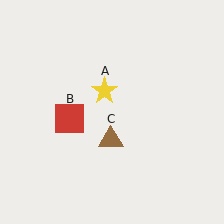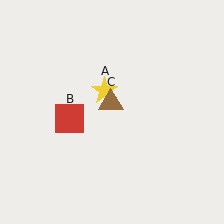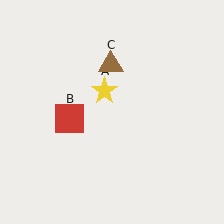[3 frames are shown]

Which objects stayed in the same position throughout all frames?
Yellow star (object A) and red square (object B) remained stationary.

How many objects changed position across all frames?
1 object changed position: brown triangle (object C).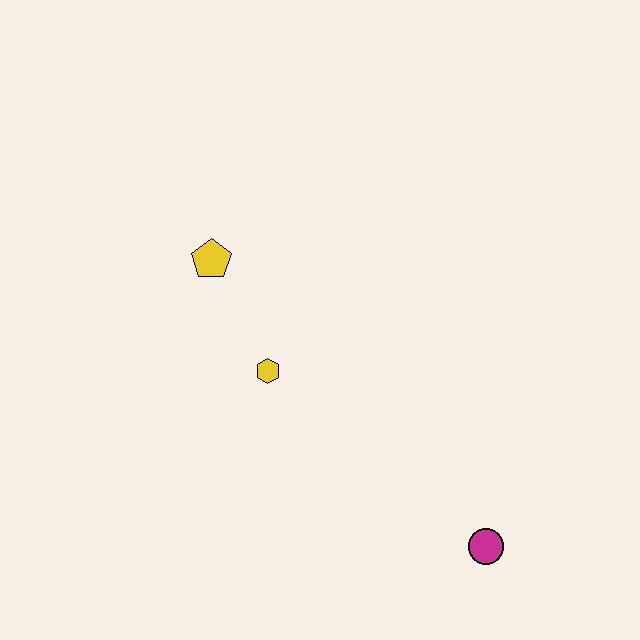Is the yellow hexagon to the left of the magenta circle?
Yes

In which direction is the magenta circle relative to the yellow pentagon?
The magenta circle is below the yellow pentagon.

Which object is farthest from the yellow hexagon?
The magenta circle is farthest from the yellow hexagon.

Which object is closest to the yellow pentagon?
The yellow hexagon is closest to the yellow pentagon.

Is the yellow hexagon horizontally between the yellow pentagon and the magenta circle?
Yes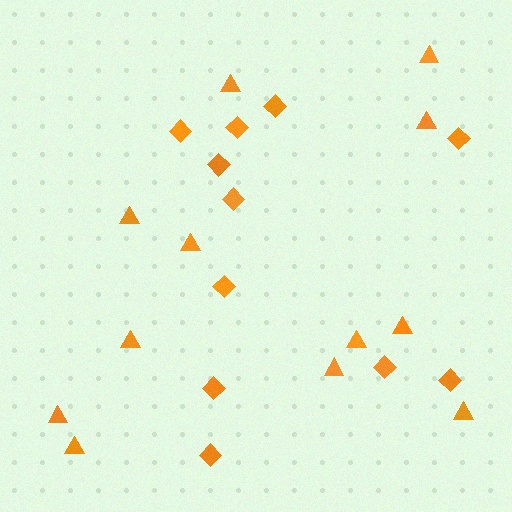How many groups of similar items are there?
There are 2 groups: one group of diamonds (11) and one group of triangles (12).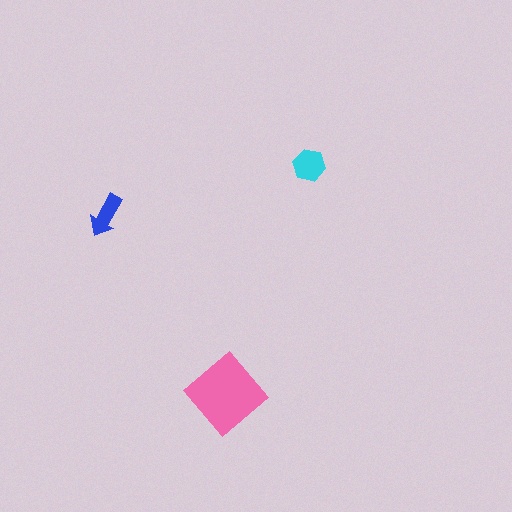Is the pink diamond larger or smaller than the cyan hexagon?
Larger.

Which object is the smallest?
The blue arrow.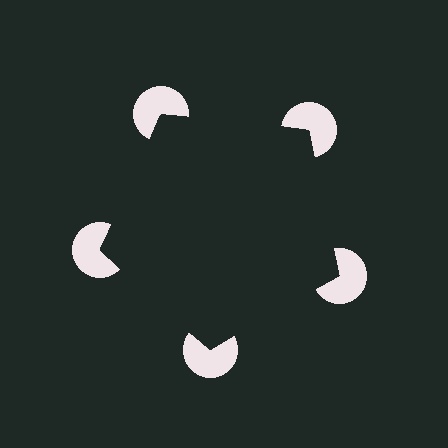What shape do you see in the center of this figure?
An illusory pentagon — its edges are inferred from the aligned wedge cuts in the pac-man discs, not physically drawn.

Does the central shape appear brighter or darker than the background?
It typically appears slightly darker than the background, even though no actual brightness change is drawn.